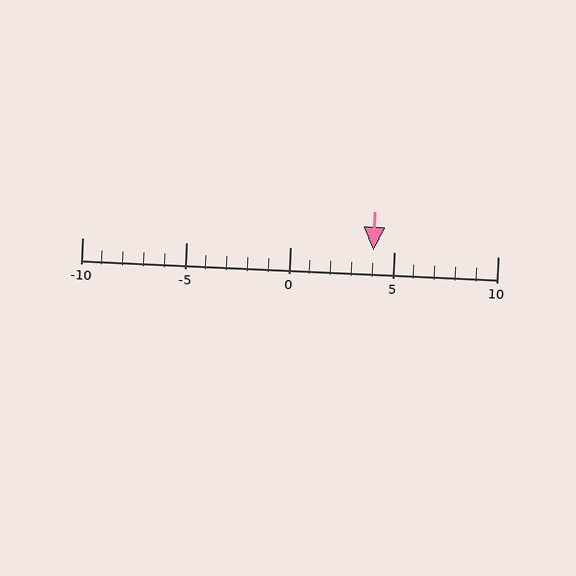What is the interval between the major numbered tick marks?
The major tick marks are spaced 5 units apart.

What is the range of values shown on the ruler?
The ruler shows values from -10 to 10.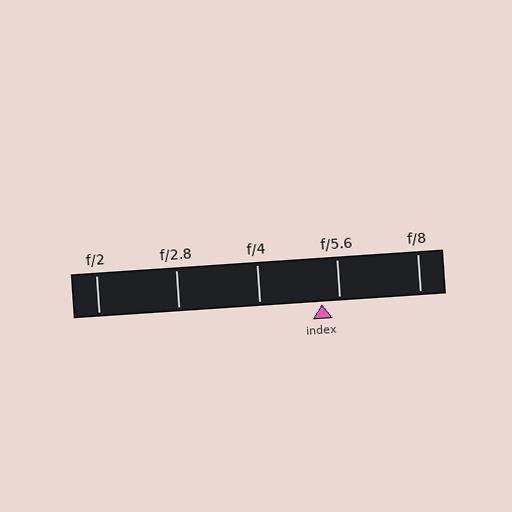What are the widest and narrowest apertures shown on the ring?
The widest aperture shown is f/2 and the narrowest is f/8.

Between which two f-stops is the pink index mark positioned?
The index mark is between f/4 and f/5.6.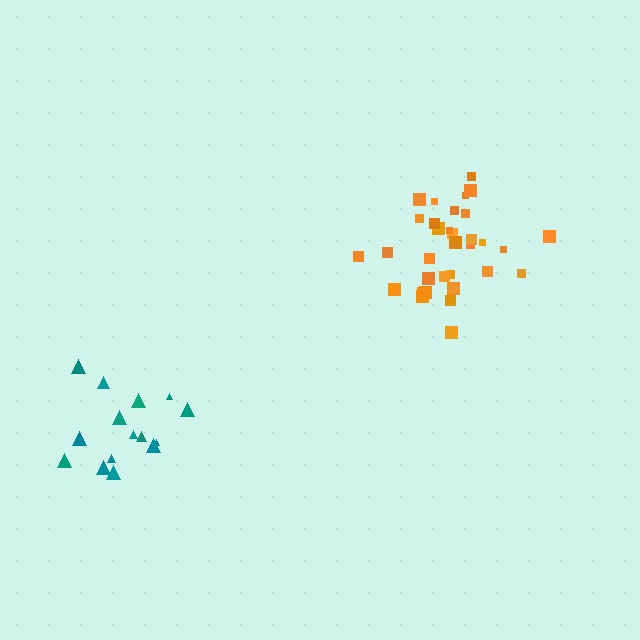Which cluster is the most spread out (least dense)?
Teal.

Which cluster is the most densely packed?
Orange.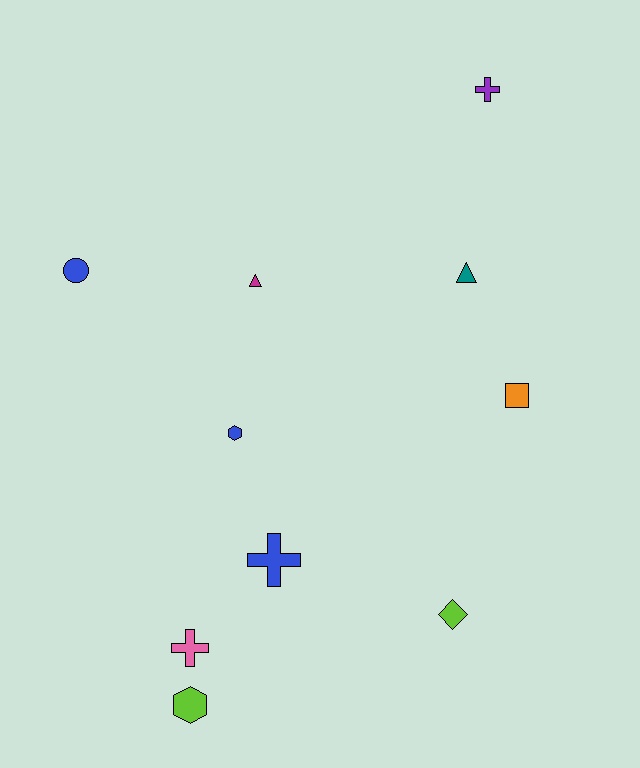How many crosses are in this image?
There are 3 crosses.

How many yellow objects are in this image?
There are no yellow objects.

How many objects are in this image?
There are 10 objects.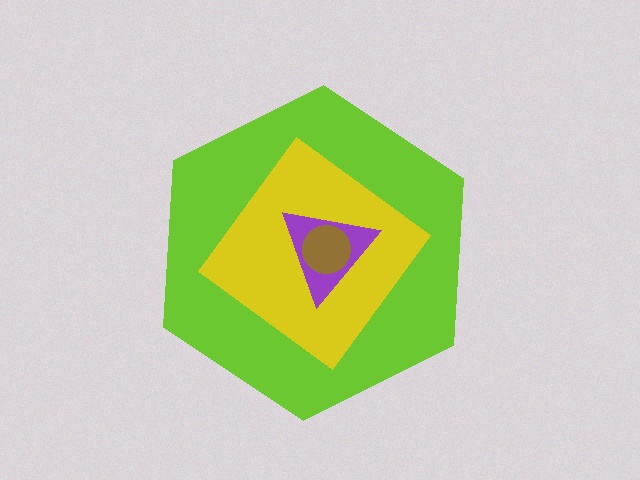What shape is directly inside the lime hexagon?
The yellow diamond.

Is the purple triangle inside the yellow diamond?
Yes.